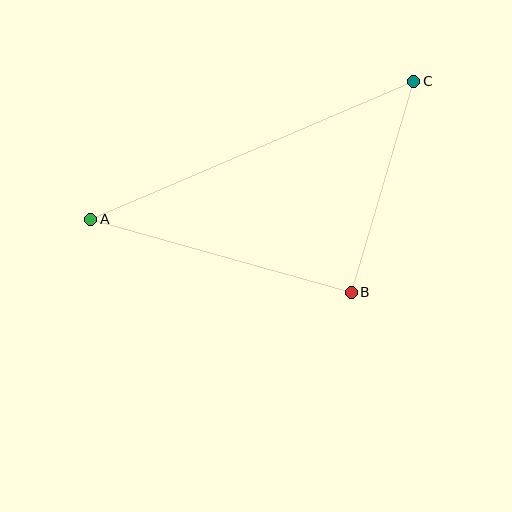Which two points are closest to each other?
Points B and C are closest to each other.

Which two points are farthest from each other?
Points A and C are farthest from each other.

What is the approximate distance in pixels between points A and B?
The distance between A and B is approximately 271 pixels.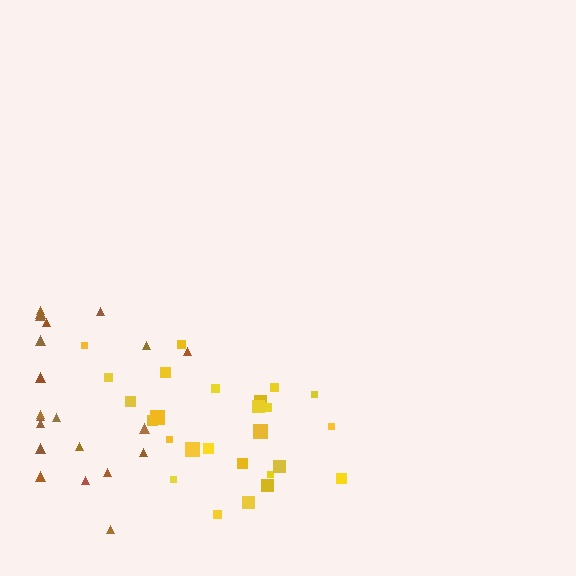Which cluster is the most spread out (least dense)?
Brown.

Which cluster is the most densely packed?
Yellow.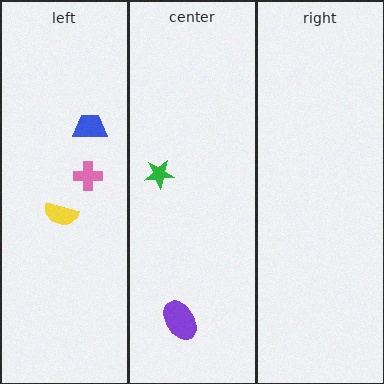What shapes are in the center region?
The purple ellipse, the green star.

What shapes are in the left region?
The blue trapezoid, the yellow semicircle, the pink cross.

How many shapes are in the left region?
3.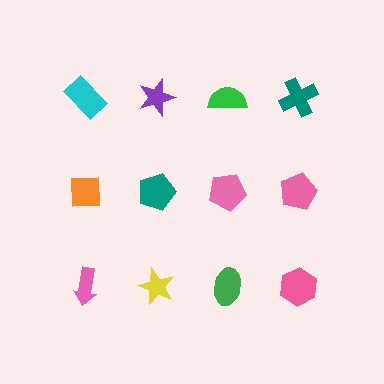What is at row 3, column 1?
A pink arrow.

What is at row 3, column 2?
A yellow star.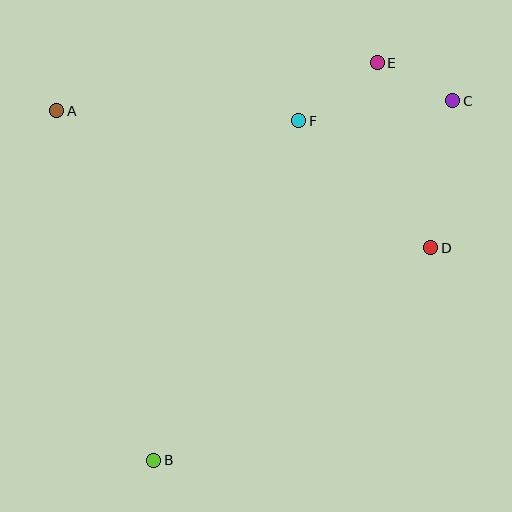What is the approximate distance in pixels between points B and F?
The distance between B and F is approximately 369 pixels.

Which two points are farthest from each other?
Points B and C are farthest from each other.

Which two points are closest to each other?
Points C and E are closest to each other.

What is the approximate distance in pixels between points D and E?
The distance between D and E is approximately 192 pixels.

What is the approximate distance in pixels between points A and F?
The distance between A and F is approximately 242 pixels.